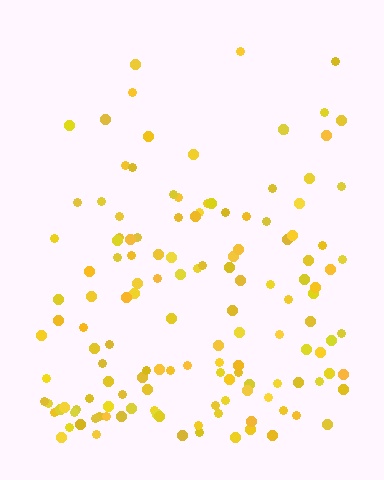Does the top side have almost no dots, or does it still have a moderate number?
Still a moderate number, just noticeably fewer than the bottom.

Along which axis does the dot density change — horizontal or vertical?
Vertical.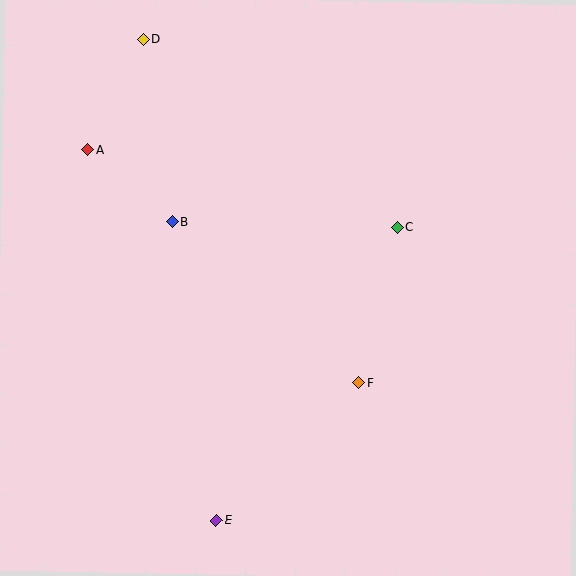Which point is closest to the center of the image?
Point F at (359, 383) is closest to the center.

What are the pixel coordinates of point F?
Point F is at (359, 383).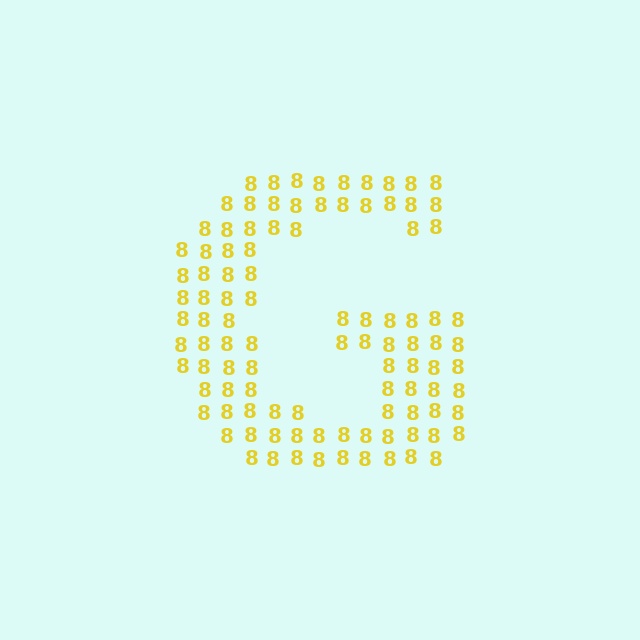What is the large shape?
The large shape is the letter G.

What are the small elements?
The small elements are digit 8's.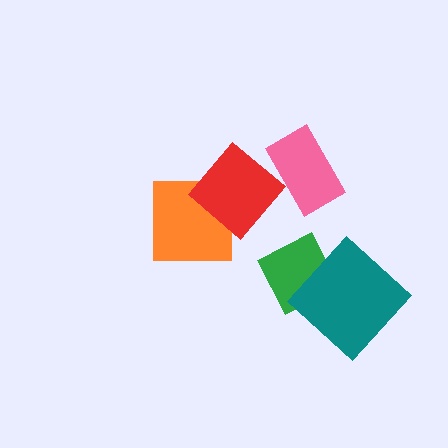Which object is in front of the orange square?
The red diamond is in front of the orange square.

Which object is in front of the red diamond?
The pink rectangle is in front of the red diamond.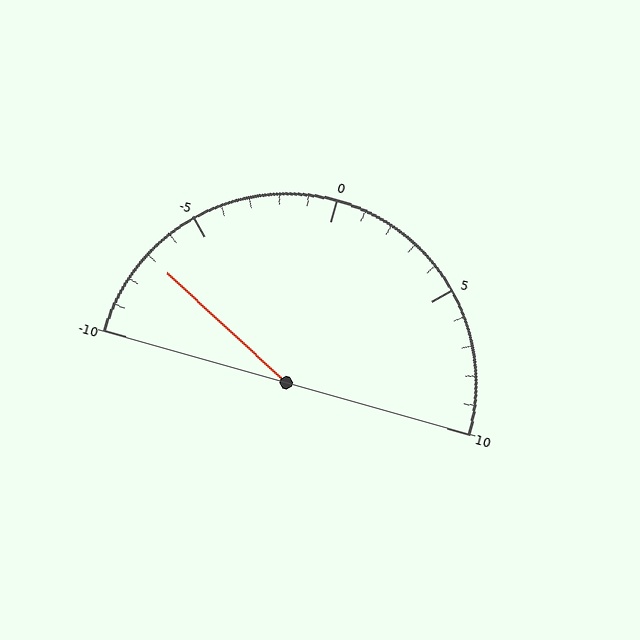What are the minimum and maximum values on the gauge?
The gauge ranges from -10 to 10.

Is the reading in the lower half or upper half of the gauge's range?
The reading is in the lower half of the range (-10 to 10).